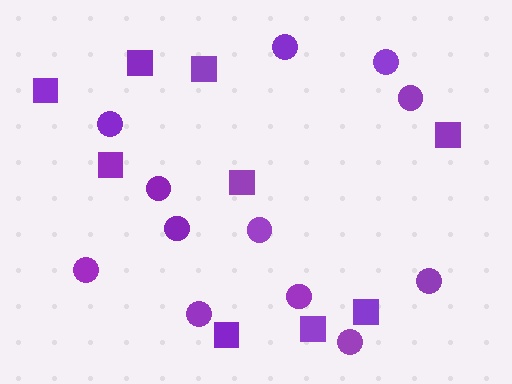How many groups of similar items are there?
There are 2 groups: one group of circles (12) and one group of squares (9).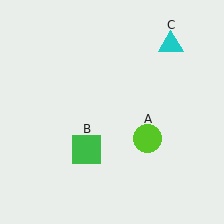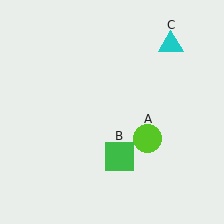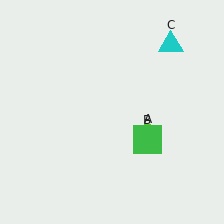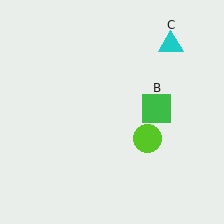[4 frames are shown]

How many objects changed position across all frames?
1 object changed position: green square (object B).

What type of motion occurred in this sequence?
The green square (object B) rotated counterclockwise around the center of the scene.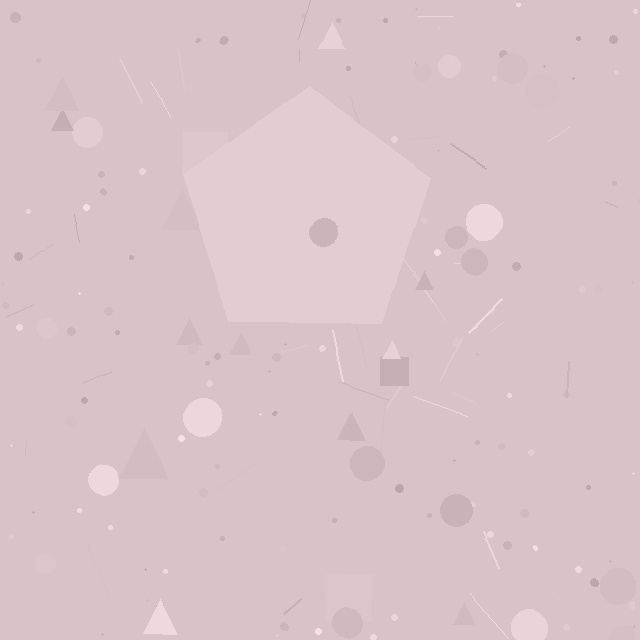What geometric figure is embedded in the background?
A pentagon is embedded in the background.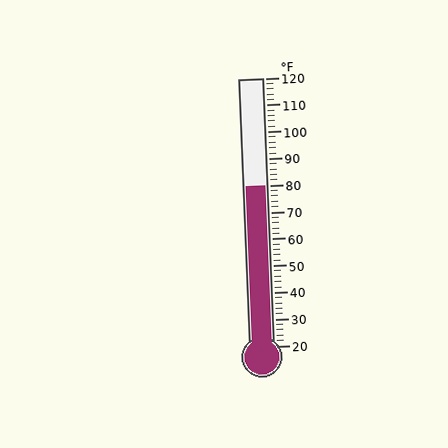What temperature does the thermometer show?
The thermometer shows approximately 80°F.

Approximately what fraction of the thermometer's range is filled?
The thermometer is filled to approximately 60% of its range.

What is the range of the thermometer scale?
The thermometer scale ranges from 20°F to 120°F.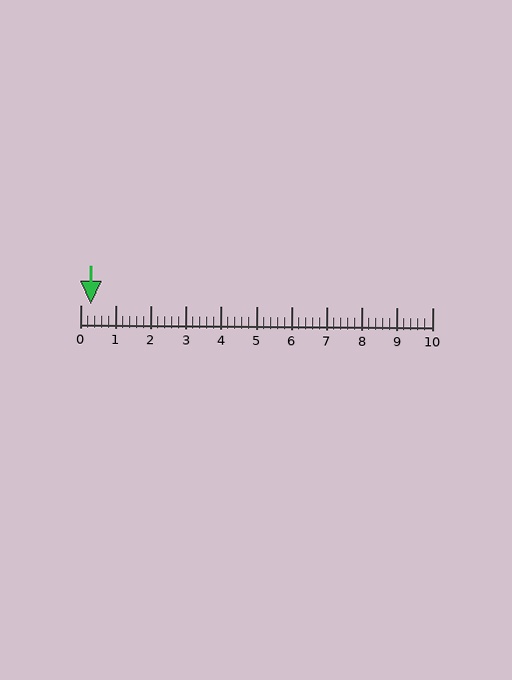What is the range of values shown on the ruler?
The ruler shows values from 0 to 10.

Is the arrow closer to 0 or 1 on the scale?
The arrow is closer to 0.